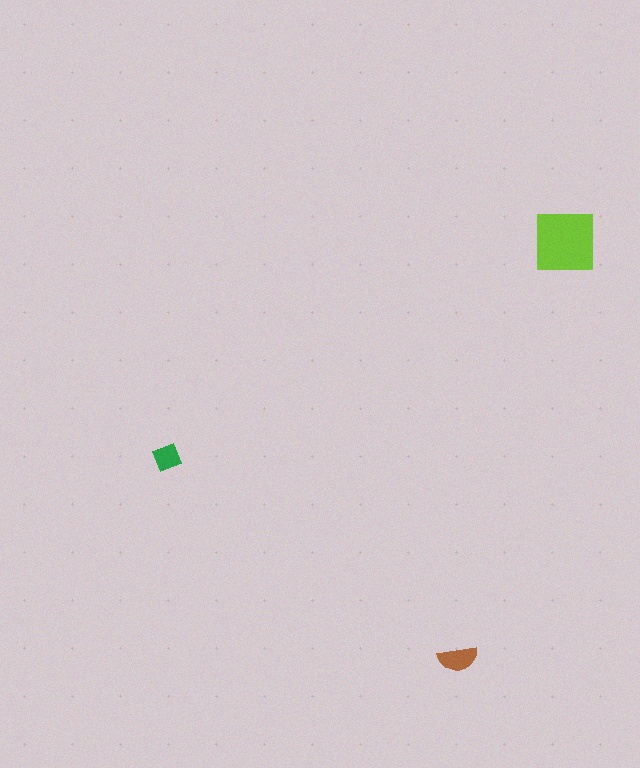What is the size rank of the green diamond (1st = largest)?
3rd.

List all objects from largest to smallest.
The lime square, the brown semicircle, the green diamond.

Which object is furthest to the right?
The lime square is rightmost.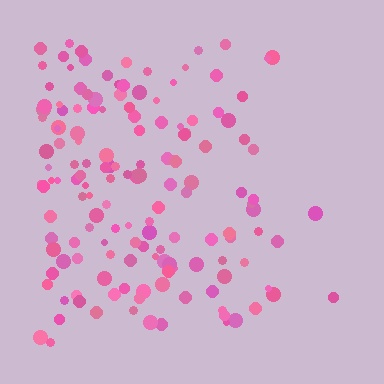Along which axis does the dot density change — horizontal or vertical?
Horizontal.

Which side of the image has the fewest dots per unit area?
The right.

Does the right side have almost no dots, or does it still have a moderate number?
Still a moderate number, just noticeably fewer than the left.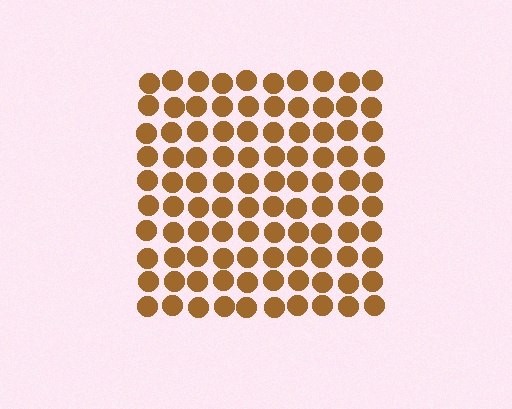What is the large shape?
The large shape is a square.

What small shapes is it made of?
It is made of small circles.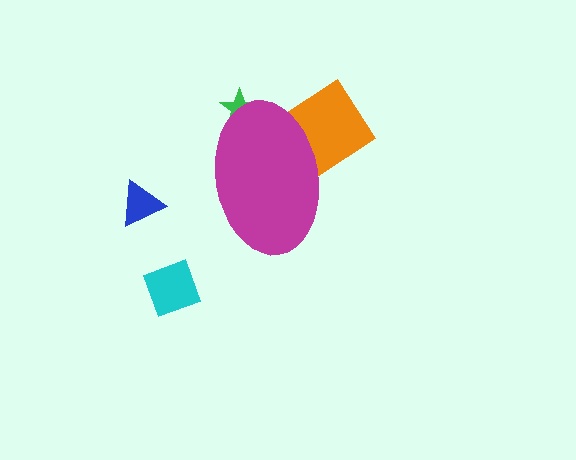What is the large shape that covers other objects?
A magenta ellipse.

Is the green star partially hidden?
Yes, the green star is partially hidden behind the magenta ellipse.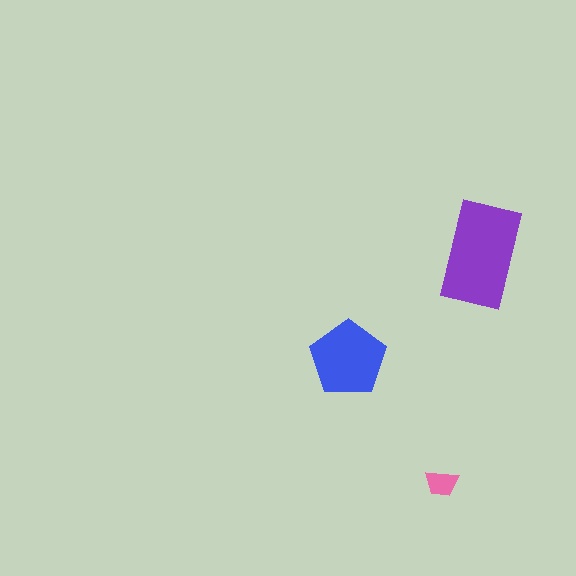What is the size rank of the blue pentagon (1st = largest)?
2nd.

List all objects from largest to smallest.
The purple rectangle, the blue pentagon, the pink trapezoid.